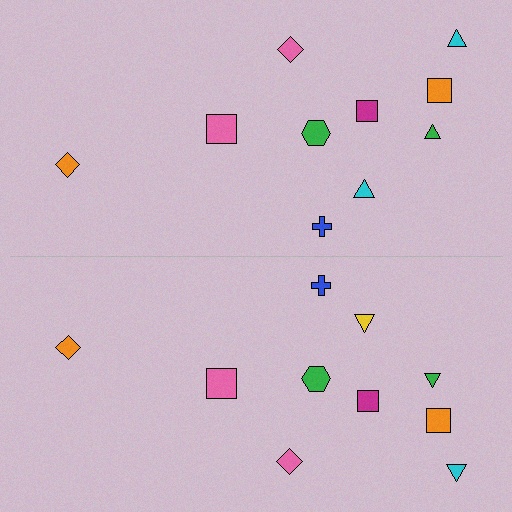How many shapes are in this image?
There are 20 shapes in this image.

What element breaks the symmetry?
The yellow triangle on the bottom side breaks the symmetry — its mirror counterpart is cyan.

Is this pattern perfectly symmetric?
No, the pattern is not perfectly symmetric. The yellow triangle on the bottom side breaks the symmetry — its mirror counterpart is cyan.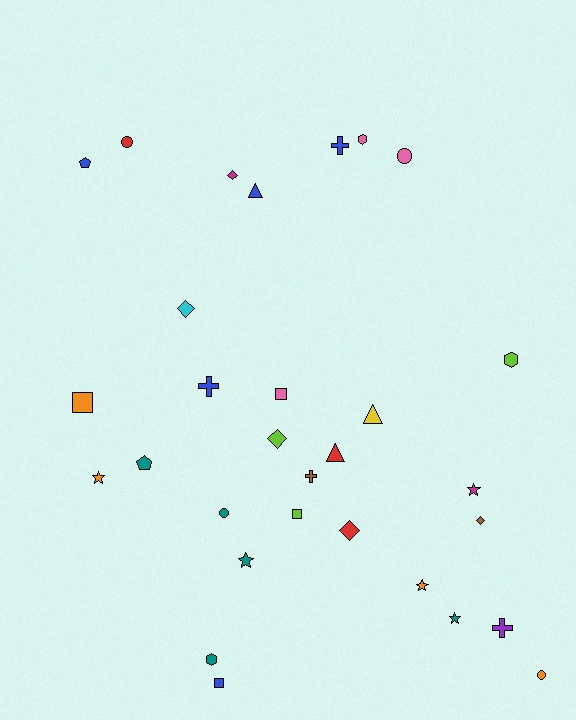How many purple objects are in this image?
There is 1 purple object.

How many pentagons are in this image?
There are 2 pentagons.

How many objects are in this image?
There are 30 objects.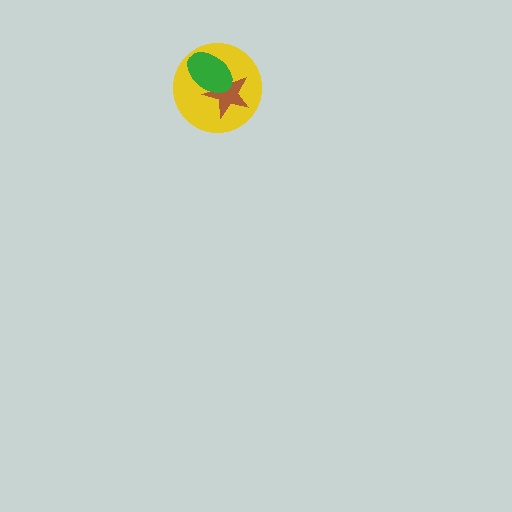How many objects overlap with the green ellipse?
2 objects overlap with the green ellipse.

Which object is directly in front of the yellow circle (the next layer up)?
The brown star is directly in front of the yellow circle.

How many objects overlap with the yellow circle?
2 objects overlap with the yellow circle.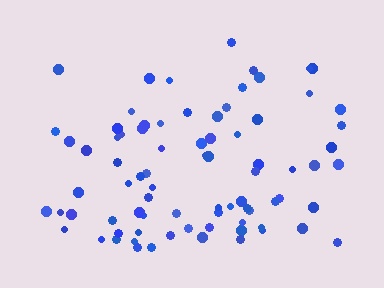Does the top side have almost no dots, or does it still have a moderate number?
Still a moderate number, just noticeably fewer than the bottom.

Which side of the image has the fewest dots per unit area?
The top.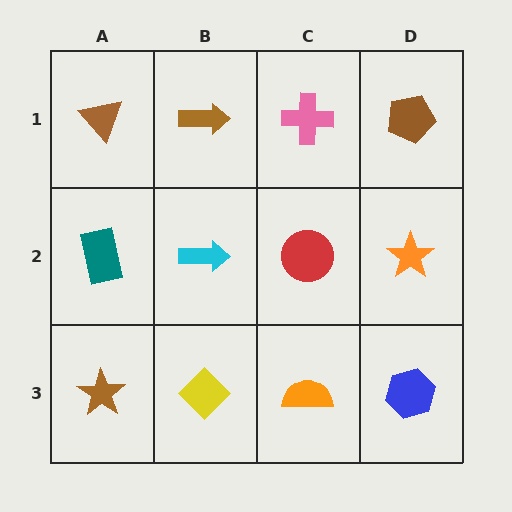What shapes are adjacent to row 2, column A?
A brown triangle (row 1, column A), a brown star (row 3, column A), a cyan arrow (row 2, column B).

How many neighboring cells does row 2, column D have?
3.